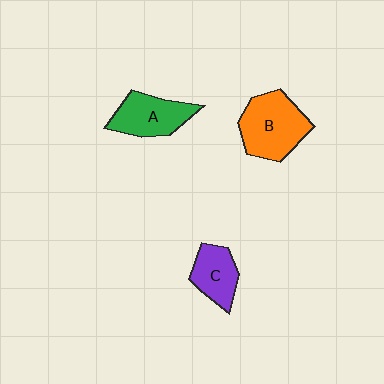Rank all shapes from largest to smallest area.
From largest to smallest: B (orange), A (green), C (purple).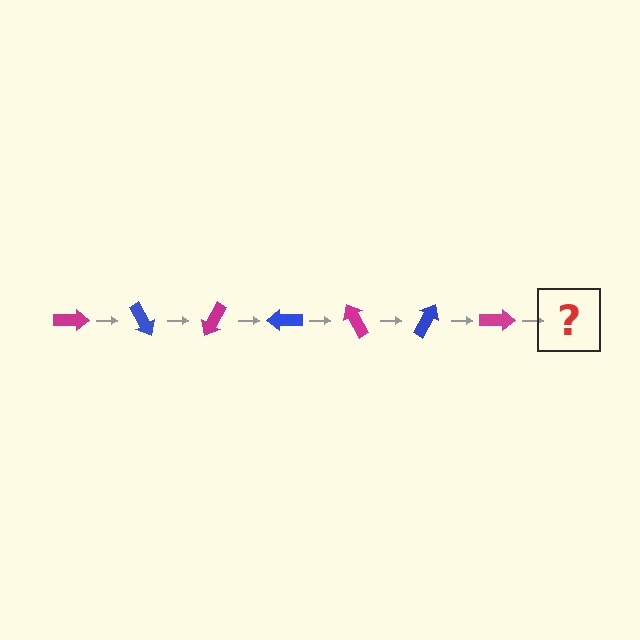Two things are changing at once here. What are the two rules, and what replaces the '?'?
The two rules are that it rotates 60 degrees each step and the color cycles through magenta and blue. The '?' should be a blue arrow, rotated 420 degrees from the start.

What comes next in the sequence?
The next element should be a blue arrow, rotated 420 degrees from the start.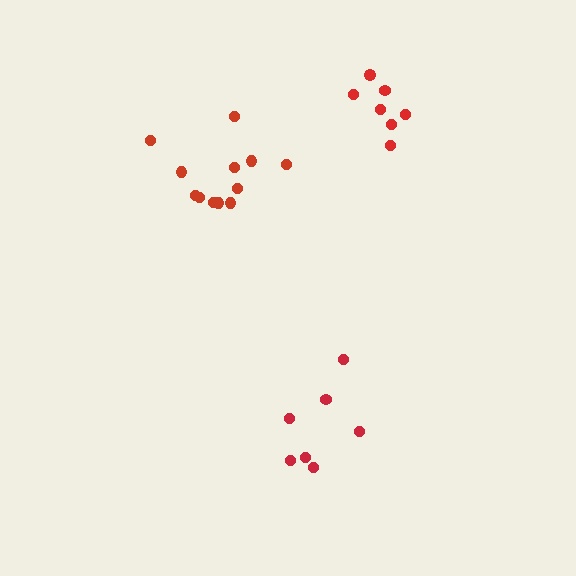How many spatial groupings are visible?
There are 3 spatial groupings.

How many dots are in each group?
Group 1: 12 dots, Group 2: 7 dots, Group 3: 7 dots (26 total).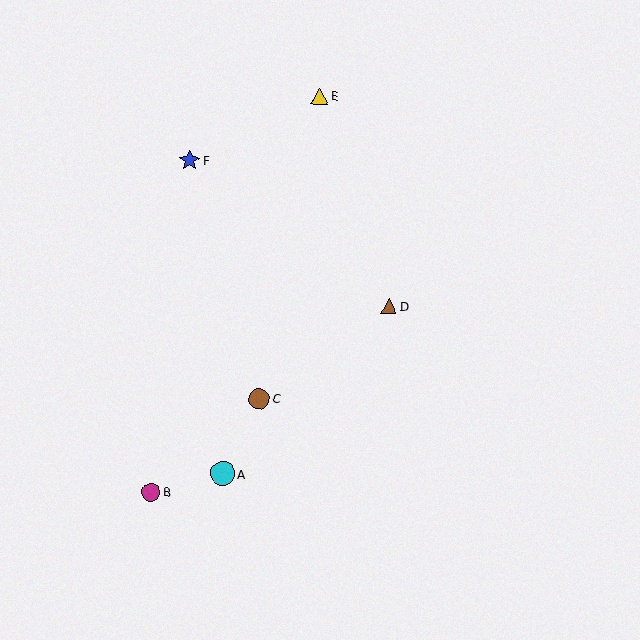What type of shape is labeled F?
Shape F is a blue star.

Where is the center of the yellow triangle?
The center of the yellow triangle is at (320, 96).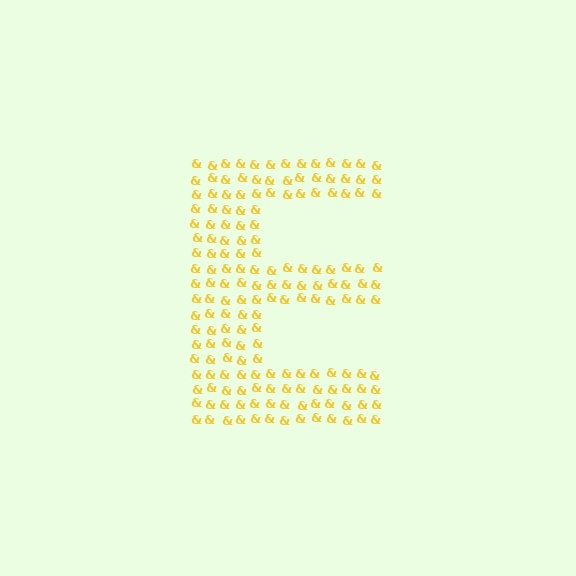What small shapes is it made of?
It is made of small ampersands.